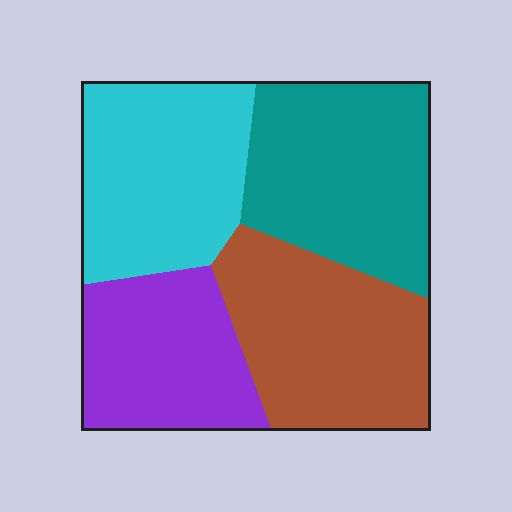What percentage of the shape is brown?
Brown takes up about one quarter (1/4) of the shape.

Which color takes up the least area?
Purple, at roughly 20%.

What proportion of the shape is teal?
Teal takes up between a quarter and a half of the shape.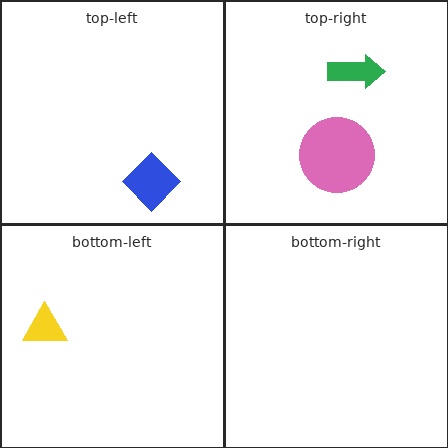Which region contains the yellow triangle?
The bottom-left region.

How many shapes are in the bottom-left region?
1.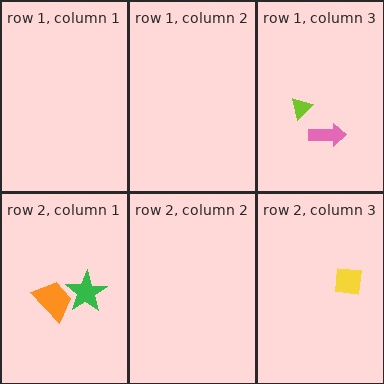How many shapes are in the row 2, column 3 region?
1.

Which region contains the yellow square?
The row 2, column 3 region.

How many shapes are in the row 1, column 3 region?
2.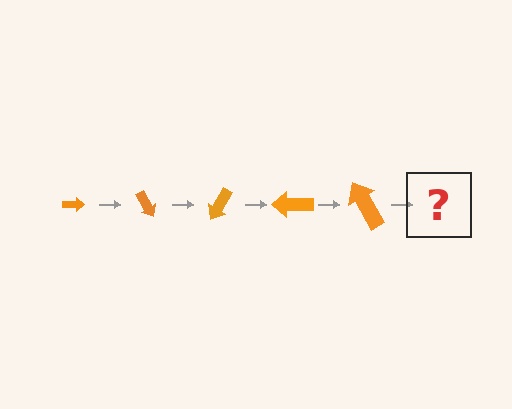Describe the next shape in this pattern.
It should be an arrow, larger than the previous one and rotated 300 degrees from the start.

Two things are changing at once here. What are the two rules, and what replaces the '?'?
The two rules are that the arrow grows larger each step and it rotates 60 degrees each step. The '?' should be an arrow, larger than the previous one and rotated 300 degrees from the start.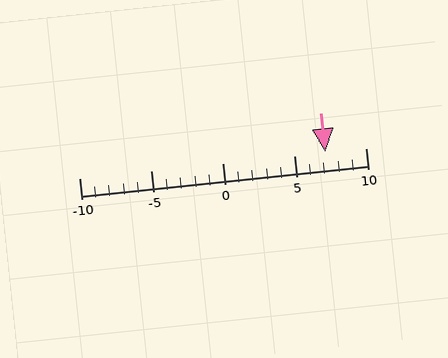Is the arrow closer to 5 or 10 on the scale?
The arrow is closer to 5.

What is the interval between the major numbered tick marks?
The major tick marks are spaced 5 units apart.